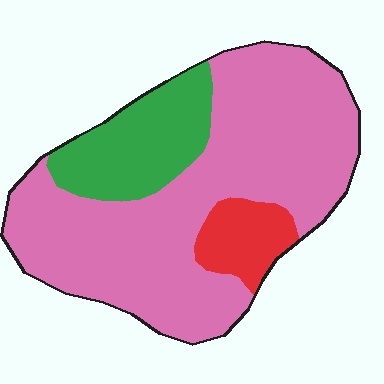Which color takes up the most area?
Pink, at roughly 70%.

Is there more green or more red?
Green.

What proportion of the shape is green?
Green takes up about one fifth (1/5) of the shape.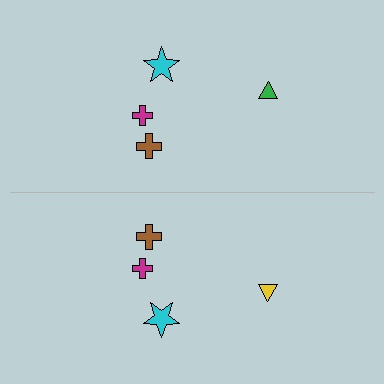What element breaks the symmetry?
The yellow triangle on the bottom side breaks the symmetry — its mirror counterpart is green.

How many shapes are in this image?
There are 8 shapes in this image.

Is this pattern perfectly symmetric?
No, the pattern is not perfectly symmetric. The yellow triangle on the bottom side breaks the symmetry — its mirror counterpart is green.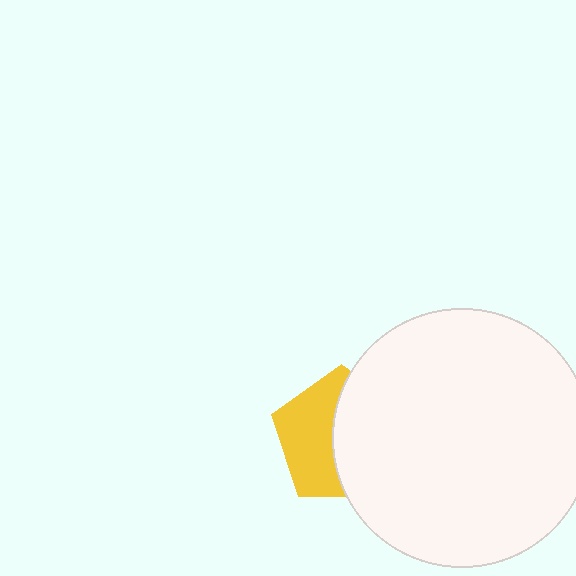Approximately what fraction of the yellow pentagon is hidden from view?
Roughly 54% of the yellow pentagon is hidden behind the white circle.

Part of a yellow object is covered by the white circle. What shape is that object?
It is a pentagon.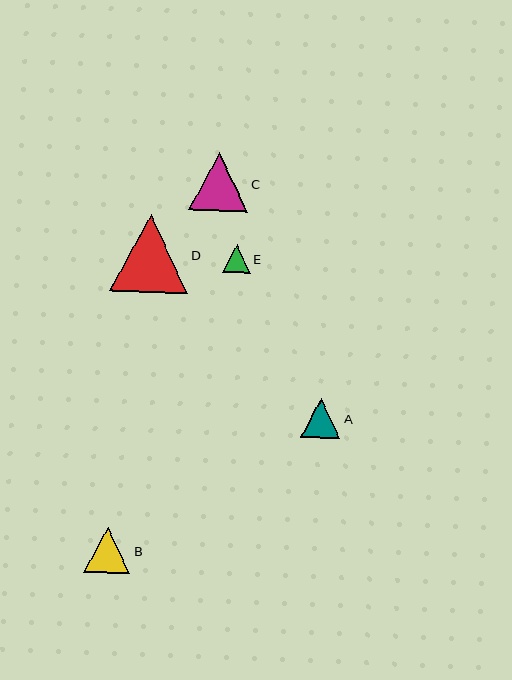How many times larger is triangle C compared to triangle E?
Triangle C is approximately 2.1 times the size of triangle E.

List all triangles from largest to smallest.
From largest to smallest: D, C, B, A, E.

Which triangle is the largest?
Triangle D is the largest with a size of approximately 78 pixels.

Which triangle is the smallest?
Triangle E is the smallest with a size of approximately 28 pixels.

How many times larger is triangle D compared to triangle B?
Triangle D is approximately 1.7 times the size of triangle B.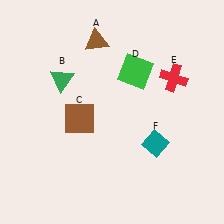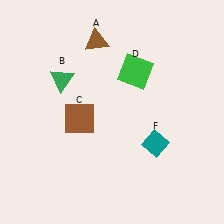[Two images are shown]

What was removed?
The red cross (E) was removed in Image 2.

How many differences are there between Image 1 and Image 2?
There is 1 difference between the two images.